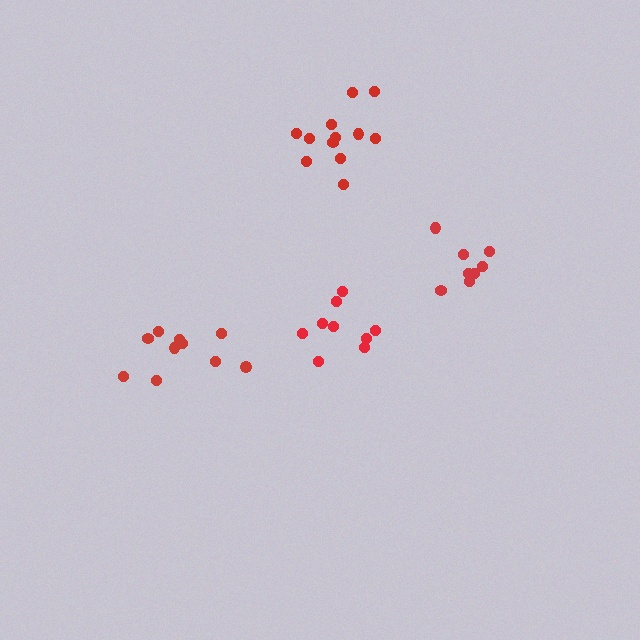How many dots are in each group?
Group 1: 9 dots, Group 2: 10 dots, Group 3: 12 dots, Group 4: 8 dots (39 total).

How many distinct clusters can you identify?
There are 4 distinct clusters.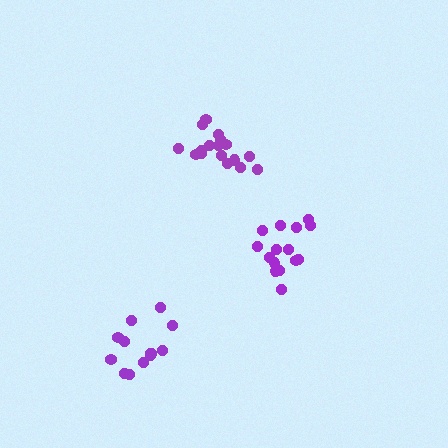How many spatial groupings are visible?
There are 3 spatial groupings.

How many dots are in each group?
Group 1: 16 dots, Group 2: 17 dots, Group 3: 13 dots (46 total).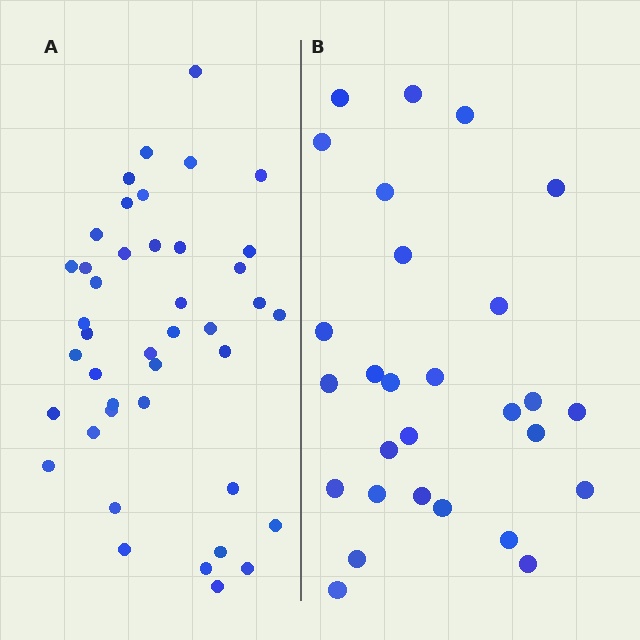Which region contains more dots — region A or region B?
Region A (the left region) has more dots.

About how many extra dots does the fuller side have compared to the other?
Region A has approximately 15 more dots than region B.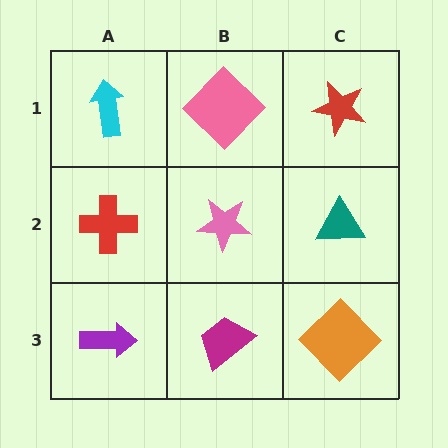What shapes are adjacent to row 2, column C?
A red star (row 1, column C), an orange diamond (row 3, column C), a pink star (row 2, column B).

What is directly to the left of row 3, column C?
A magenta trapezoid.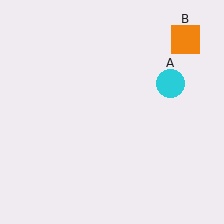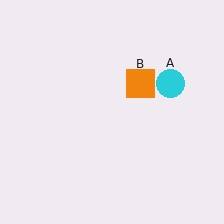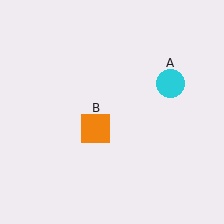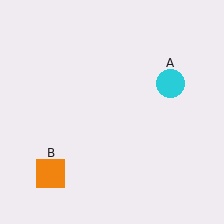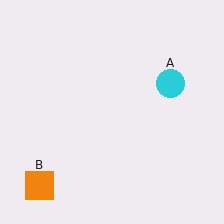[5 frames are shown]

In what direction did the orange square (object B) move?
The orange square (object B) moved down and to the left.